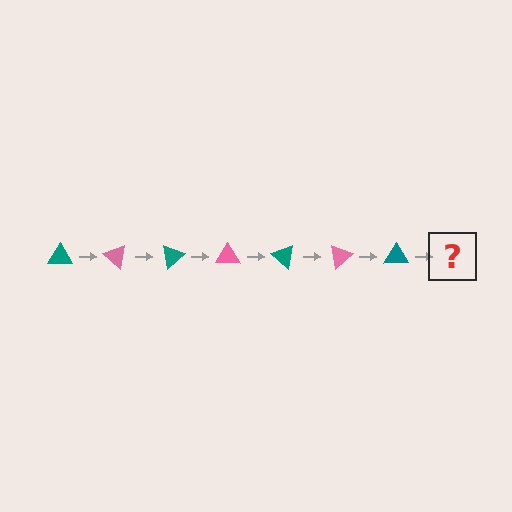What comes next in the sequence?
The next element should be a pink triangle, rotated 280 degrees from the start.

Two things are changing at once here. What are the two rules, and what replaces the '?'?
The two rules are that it rotates 40 degrees each step and the color cycles through teal and pink. The '?' should be a pink triangle, rotated 280 degrees from the start.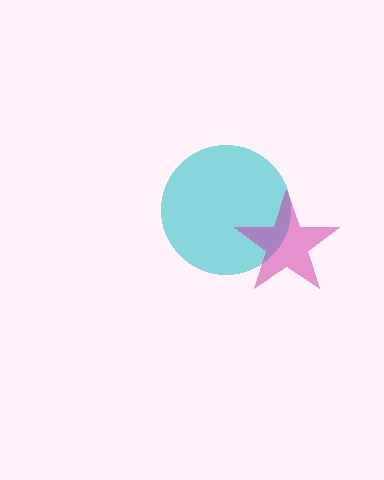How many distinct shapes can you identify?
There are 2 distinct shapes: a cyan circle, a magenta star.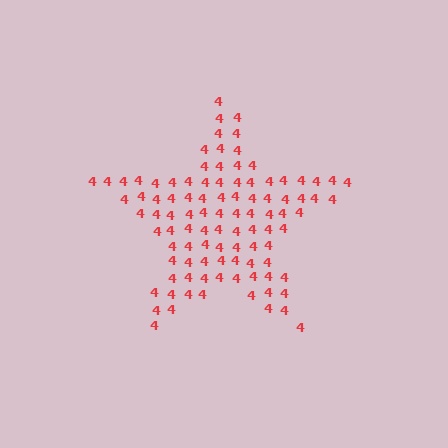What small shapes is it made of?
It is made of small digit 4's.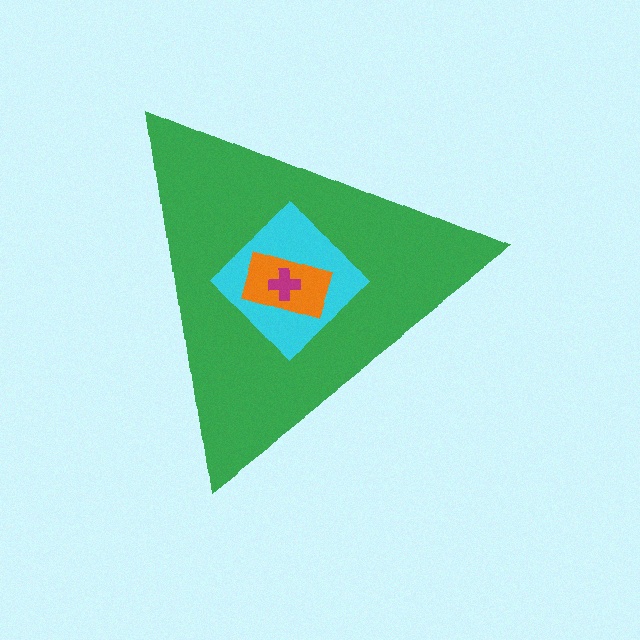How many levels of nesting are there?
4.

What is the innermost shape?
The magenta cross.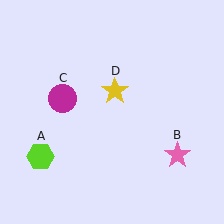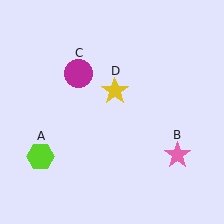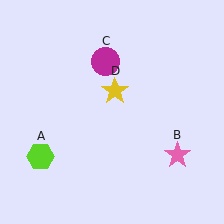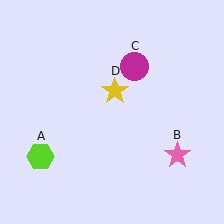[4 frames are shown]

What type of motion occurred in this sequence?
The magenta circle (object C) rotated clockwise around the center of the scene.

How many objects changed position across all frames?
1 object changed position: magenta circle (object C).